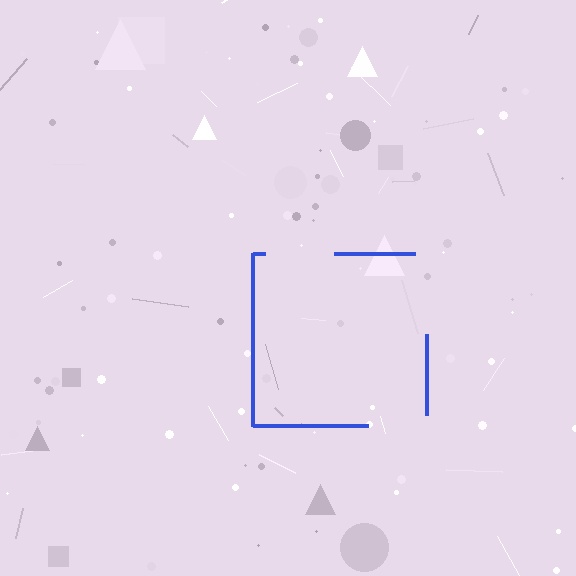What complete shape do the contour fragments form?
The contour fragments form a square.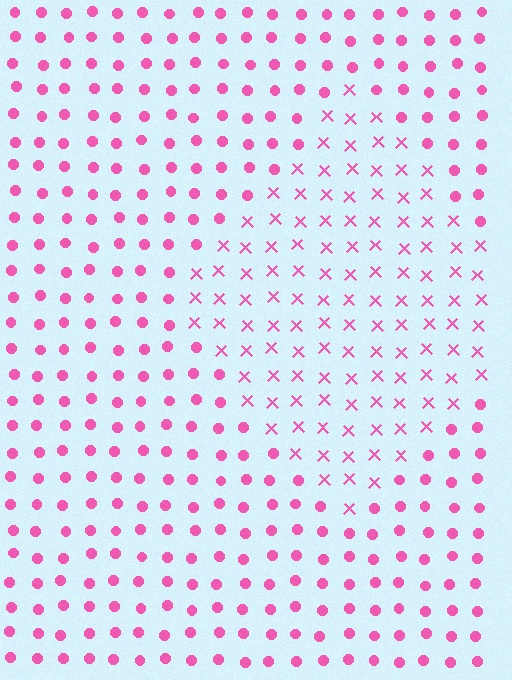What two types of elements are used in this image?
The image uses X marks inside the diamond region and circles outside it.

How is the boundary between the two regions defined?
The boundary is defined by a change in element shape: X marks inside vs. circles outside. All elements share the same color and spacing.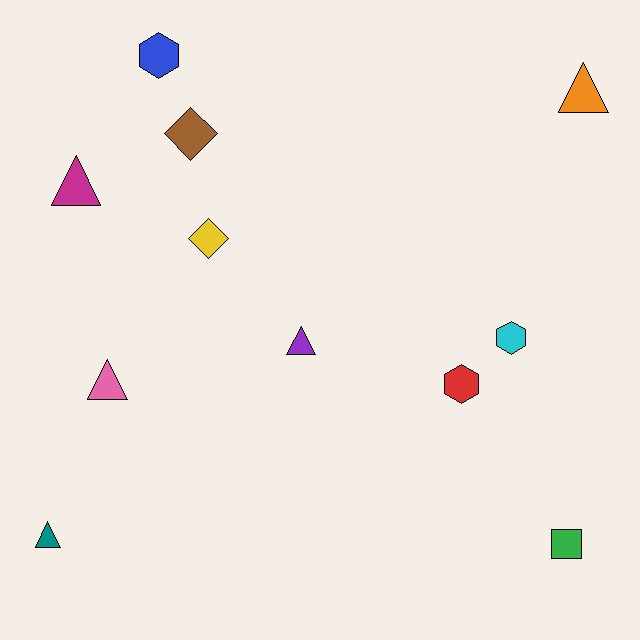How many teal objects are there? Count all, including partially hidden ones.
There is 1 teal object.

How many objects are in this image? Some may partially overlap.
There are 11 objects.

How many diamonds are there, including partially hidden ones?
There are 2 diamonds.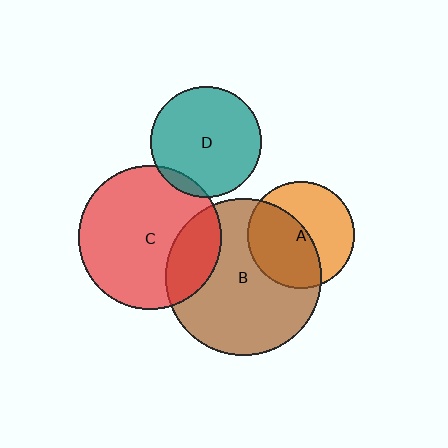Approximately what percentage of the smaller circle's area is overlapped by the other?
Approximately 5%.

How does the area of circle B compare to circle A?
Approximately 2.1 times.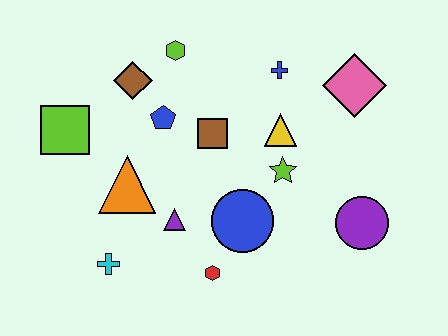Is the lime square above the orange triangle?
Yes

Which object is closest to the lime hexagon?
The brown diamond is closest to the lime hexagon.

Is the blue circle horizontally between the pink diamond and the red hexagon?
Yes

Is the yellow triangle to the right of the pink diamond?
No